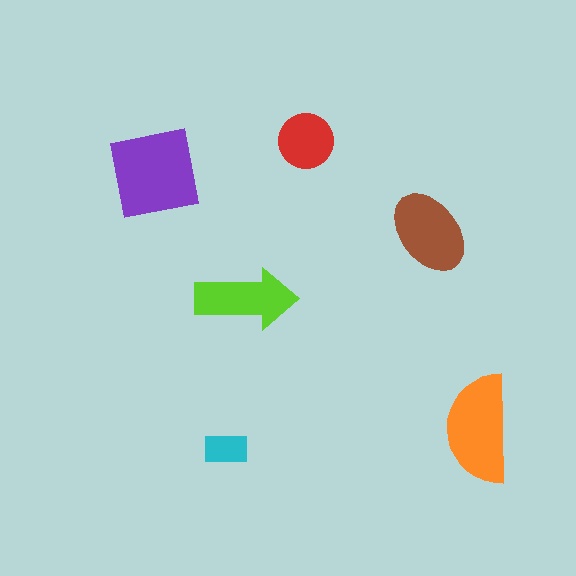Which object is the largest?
The purple square.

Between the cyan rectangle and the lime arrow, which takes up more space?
The lime arrow.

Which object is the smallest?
The cyan rectangle.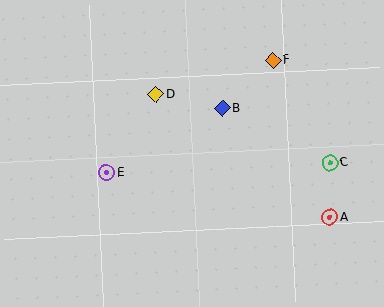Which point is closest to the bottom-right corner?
Point A is closest to the bottom-right corner.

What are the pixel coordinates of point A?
Point A is at (330, 217).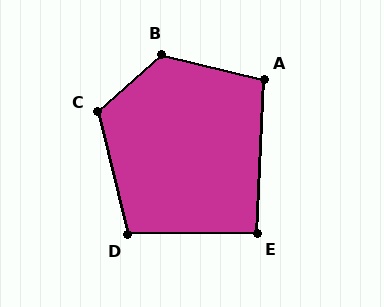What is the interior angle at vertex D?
Approximately 103 degrees (obtuse).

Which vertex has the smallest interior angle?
E, at approximately 93 degrees.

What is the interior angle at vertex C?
Approximately 118 degrees (obtuse).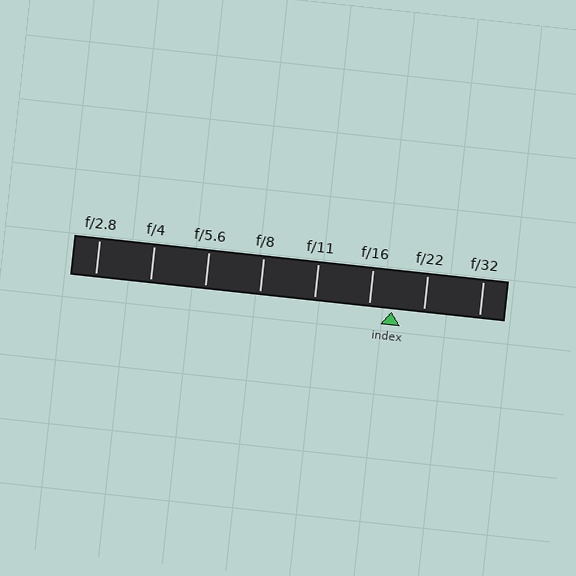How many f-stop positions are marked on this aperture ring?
There are 8 f-stop positions marked.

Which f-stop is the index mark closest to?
The index mark is closest to f/16.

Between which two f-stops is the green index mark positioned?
The index mark is between f/16 and f/22.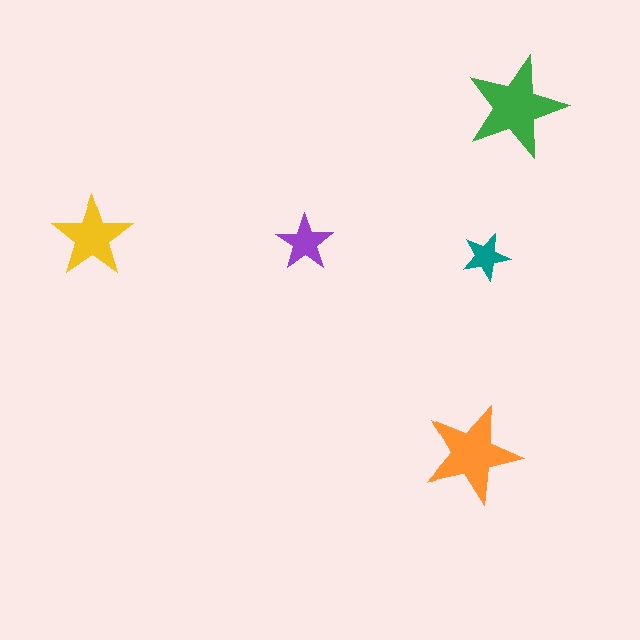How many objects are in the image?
There are 5 objects in the image.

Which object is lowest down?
The orange star is bottommost.